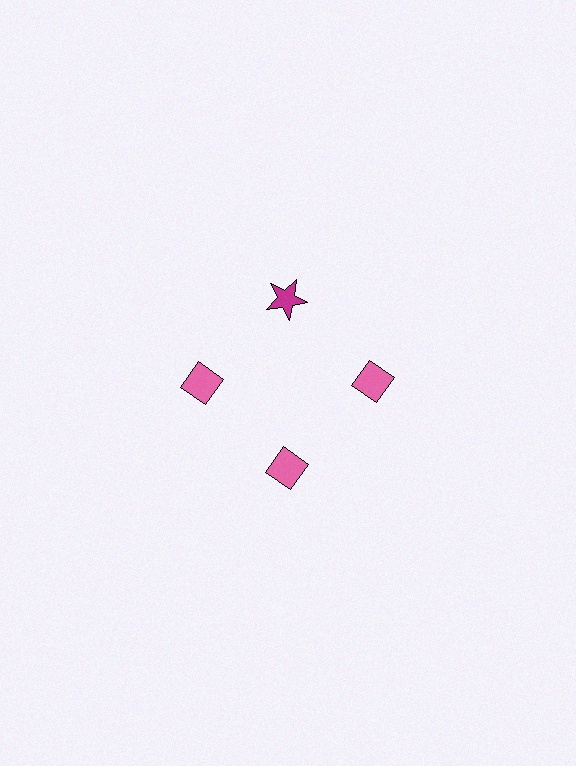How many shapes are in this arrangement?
There are 4 shapes arranged in a ring pattern.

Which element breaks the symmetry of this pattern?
The magenta star at roughly the 12 o'clock position breaks the symmetry. All other shapes are pink diamonds.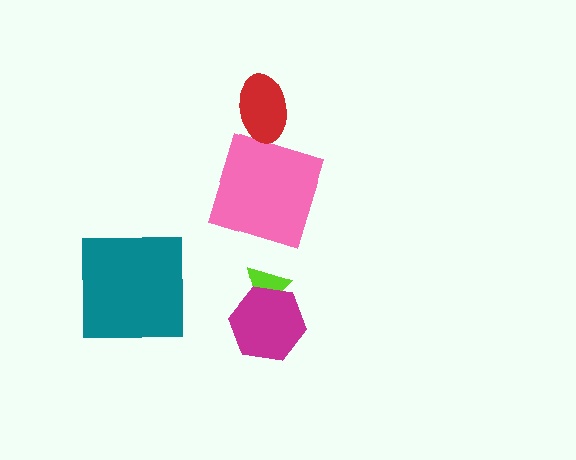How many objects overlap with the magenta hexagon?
1 object overlaps with the magenta hexagon.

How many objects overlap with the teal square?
0 objects overlap with the teal square.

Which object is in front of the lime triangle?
The magenta hexagon is in front of the lime triangle.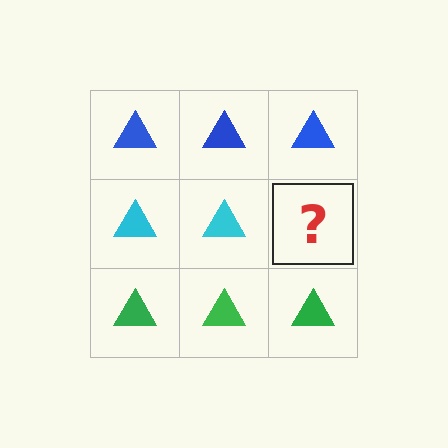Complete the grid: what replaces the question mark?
The question mark should be replaced with a cyan triangle.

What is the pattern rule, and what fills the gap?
The rule is that each row has a consistent color. The gap should be filled with a cyan triangle.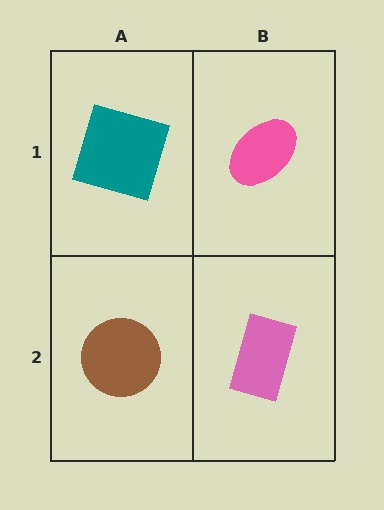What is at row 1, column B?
A pink ellipse.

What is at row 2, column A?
A brown circle.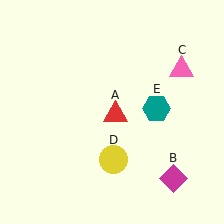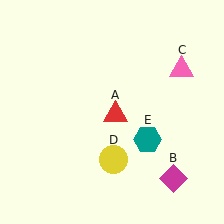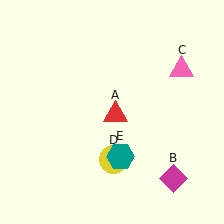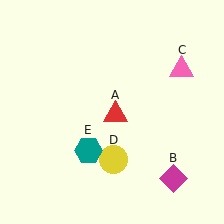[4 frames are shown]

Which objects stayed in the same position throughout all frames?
Red triangle (object A) and magenta diamond (object B) and pink triangle (object C) and yellow circle (object D) remained stationary.